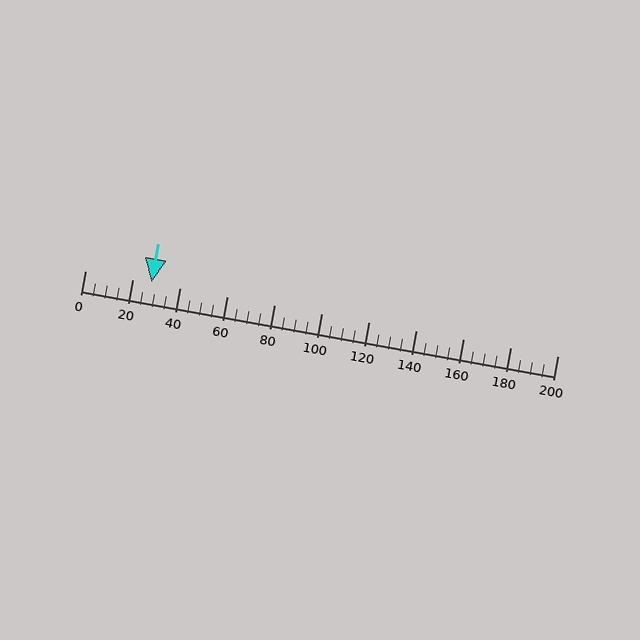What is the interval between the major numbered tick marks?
The major tick marks are spaced 20 units apart.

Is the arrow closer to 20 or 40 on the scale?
The arrow is closer to 20.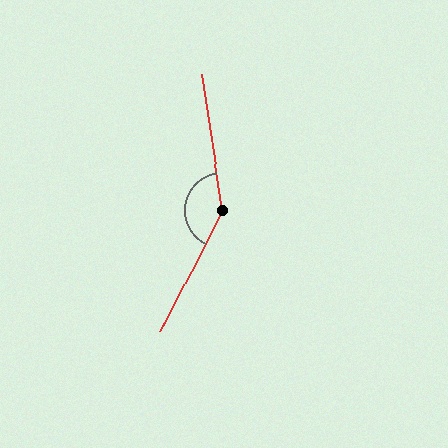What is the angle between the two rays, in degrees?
Approximately 144 degrees.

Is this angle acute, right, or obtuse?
It is obtuse.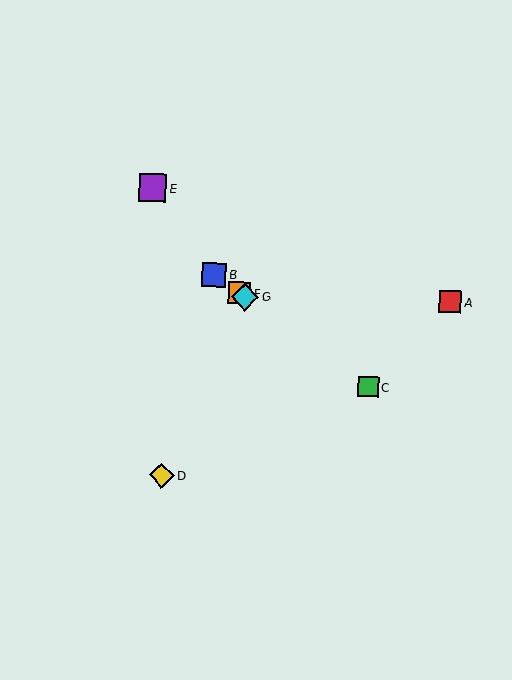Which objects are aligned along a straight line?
Objects B, C, F, G are aligned along a straight line.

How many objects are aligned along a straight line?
4 objects (B, C, F, G) are aligned along a straight line.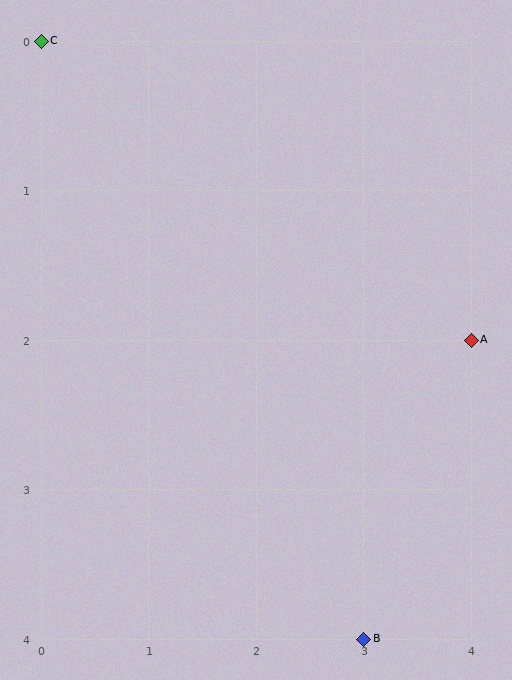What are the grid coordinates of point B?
Point B is at grid coordinates (3, 4).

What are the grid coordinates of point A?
Point A is at grid coordinates (4, 2).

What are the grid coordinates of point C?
Point C is at grid coordinates (0, 0).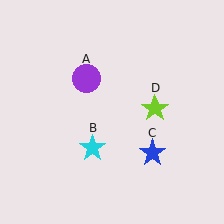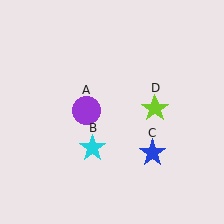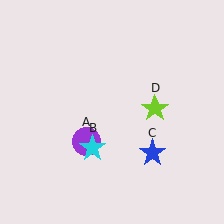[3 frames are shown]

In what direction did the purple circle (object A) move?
The purple circle (object A) moved down.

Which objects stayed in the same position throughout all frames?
Cyan star (object B) and blue star (object C) and lime star (object D) remained stationary.